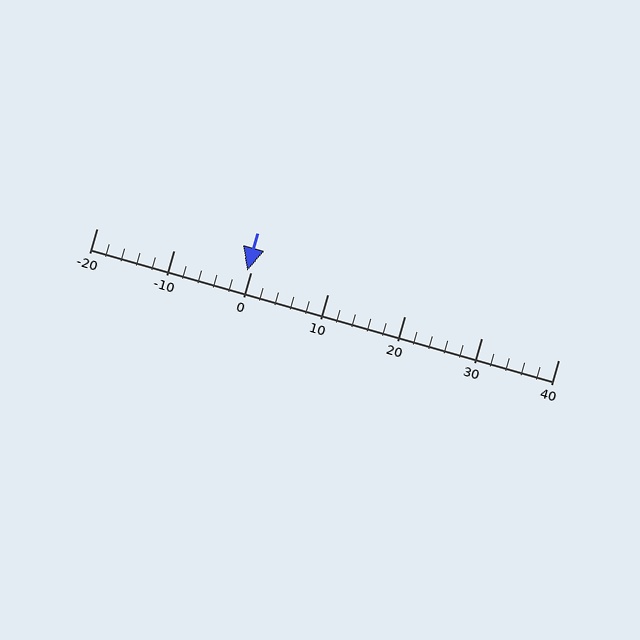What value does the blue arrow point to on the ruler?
The blue arrow points to approximately 0.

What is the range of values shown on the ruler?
The ruler shows values from -20 to 40.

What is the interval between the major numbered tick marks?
The major tick marks are spaced 10 units apart.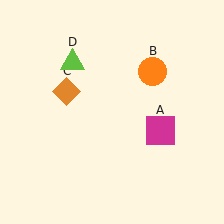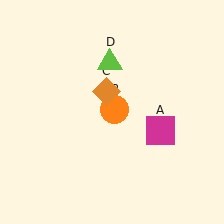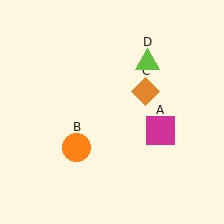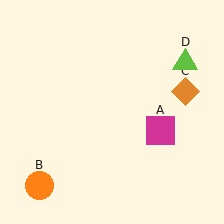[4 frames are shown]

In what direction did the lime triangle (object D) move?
The lime triangle (object D) moved right.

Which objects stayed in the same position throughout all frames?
Magenta square (object A) remained stationary.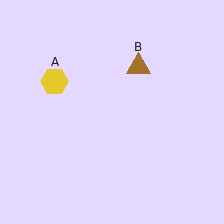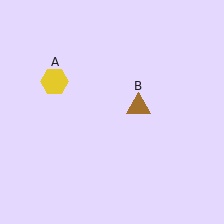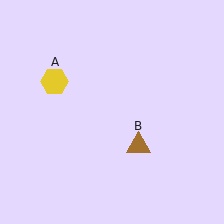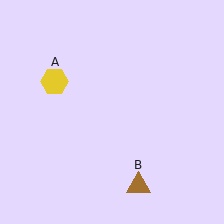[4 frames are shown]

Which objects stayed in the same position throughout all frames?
Yellow hexagon (object A) remained stationary.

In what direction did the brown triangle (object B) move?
The brown triangle (object B) moved down.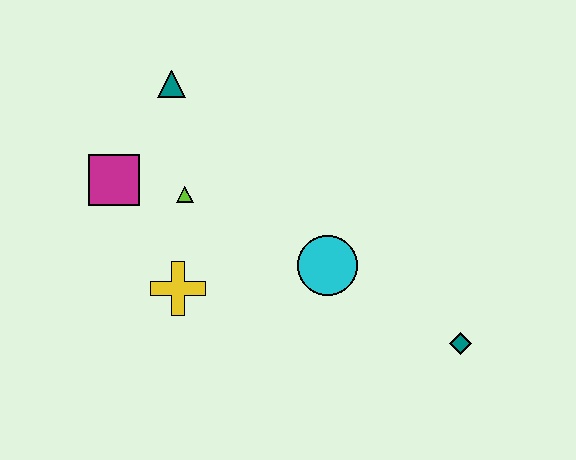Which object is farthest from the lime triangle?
The teal diamond is farthest from the lime triangle.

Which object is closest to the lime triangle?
The magenta square is closest to the lime triangle.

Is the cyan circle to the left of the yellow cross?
No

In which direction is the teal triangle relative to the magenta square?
The teal triangle is above the magenta square.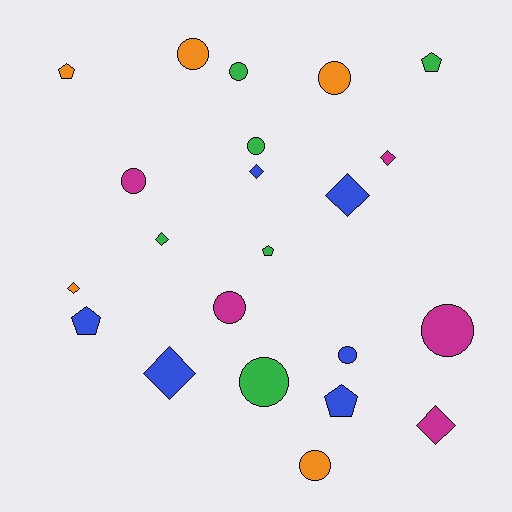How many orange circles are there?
There are 3 orange circles.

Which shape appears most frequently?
Circle, with 10 objects.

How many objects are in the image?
There are 22 objects.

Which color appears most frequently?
Green, with 6 objects.